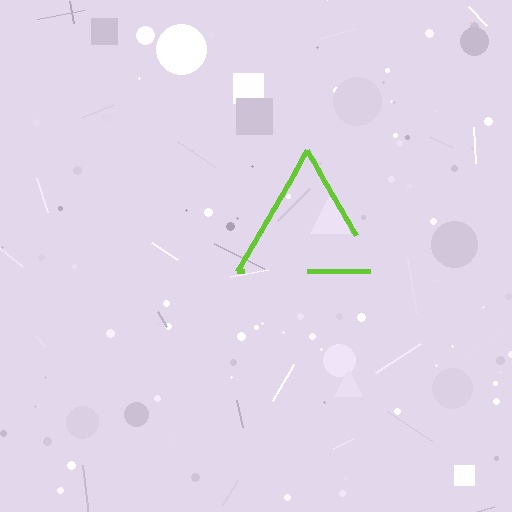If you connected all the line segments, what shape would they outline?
They would outline a triangle.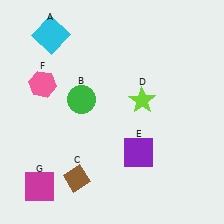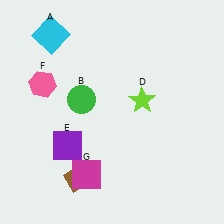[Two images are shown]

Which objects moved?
The objects that moved are: the purple square (E), the magenta square (G).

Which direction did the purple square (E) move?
The purple square (E) moved left.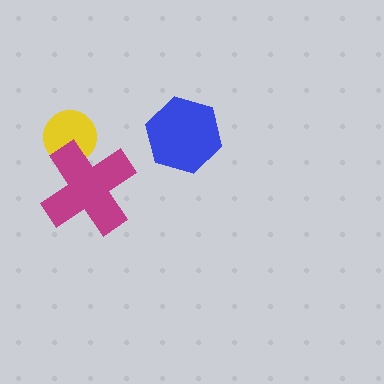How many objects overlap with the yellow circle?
1 object overlaps with the yellow circle.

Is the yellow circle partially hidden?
Yes, it is partially covered by another shape.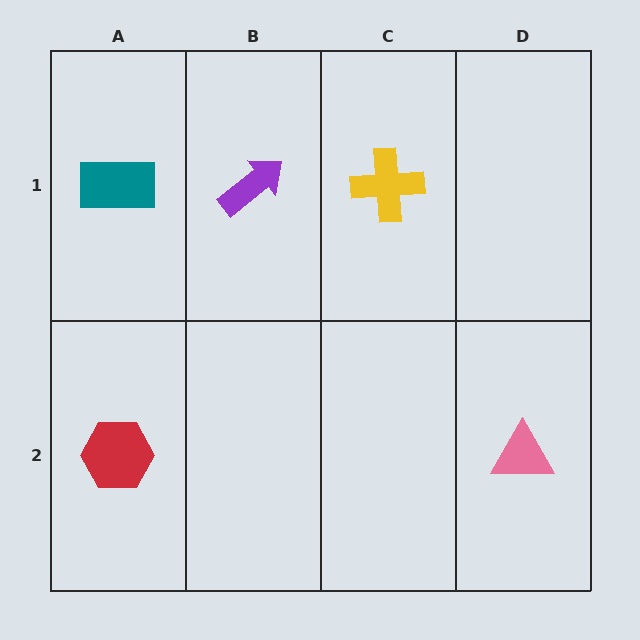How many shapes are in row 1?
3 shapes.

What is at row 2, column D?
A pink triangle.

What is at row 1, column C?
A yellow cross.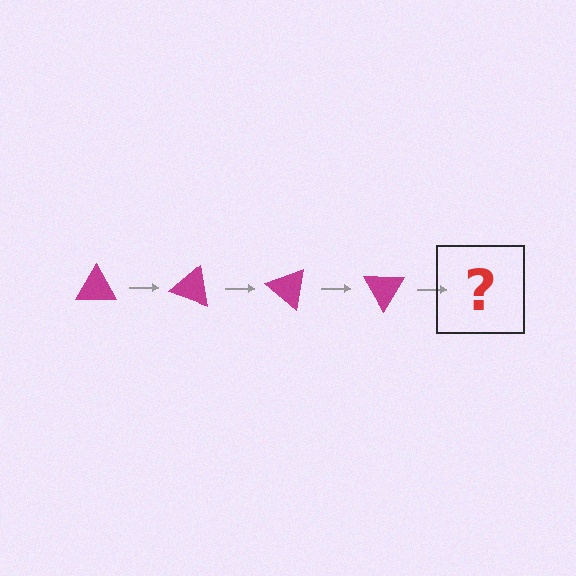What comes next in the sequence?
The next element should be a magenta triangle rotated 80 degrees.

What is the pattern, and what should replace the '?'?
The pattern is that the triangle rotates 20 degrees each step. The '?' should be a magenta triangle rotated 80 degrees.